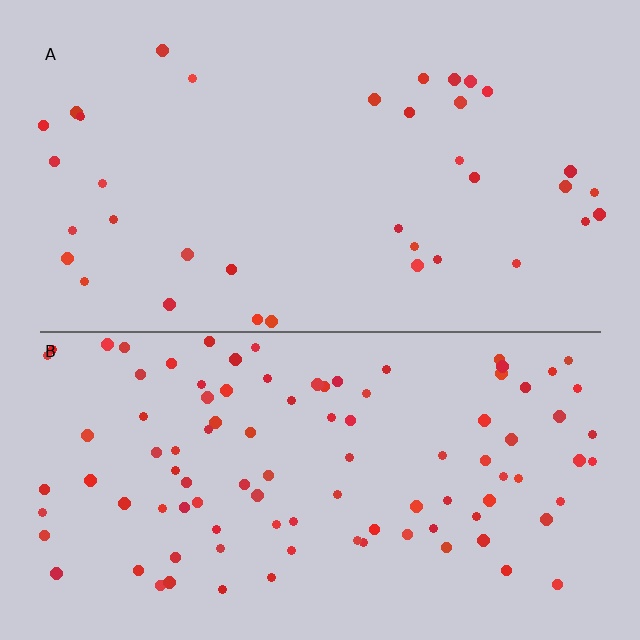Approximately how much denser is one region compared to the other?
Approximately 2.7× — region B over region A.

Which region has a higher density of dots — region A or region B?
B (the bottom).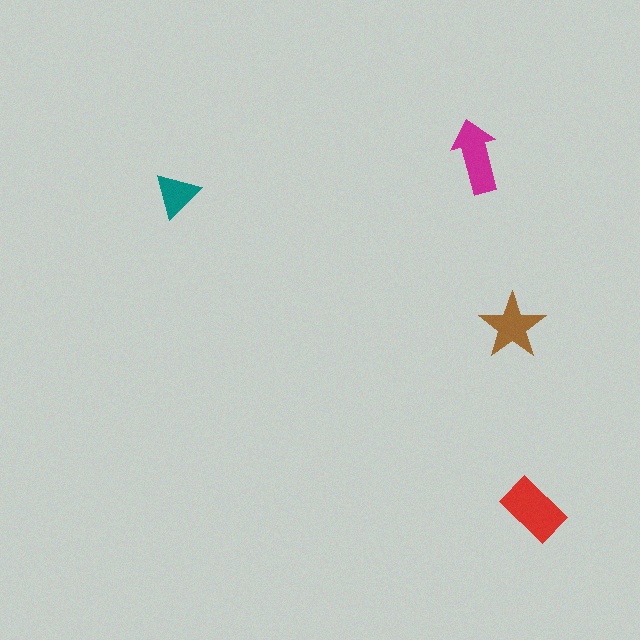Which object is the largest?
The red rectangle.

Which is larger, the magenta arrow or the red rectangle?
The red rectangle.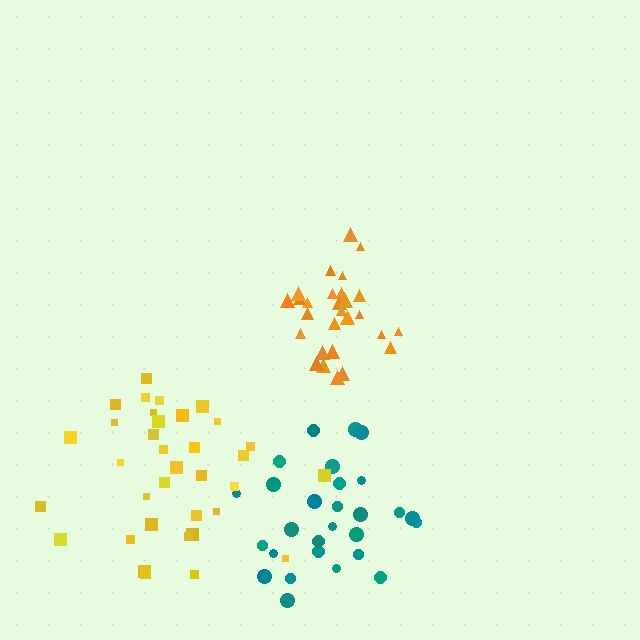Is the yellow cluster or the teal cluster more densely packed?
Teal.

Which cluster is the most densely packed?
Orange.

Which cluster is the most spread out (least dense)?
Yellow.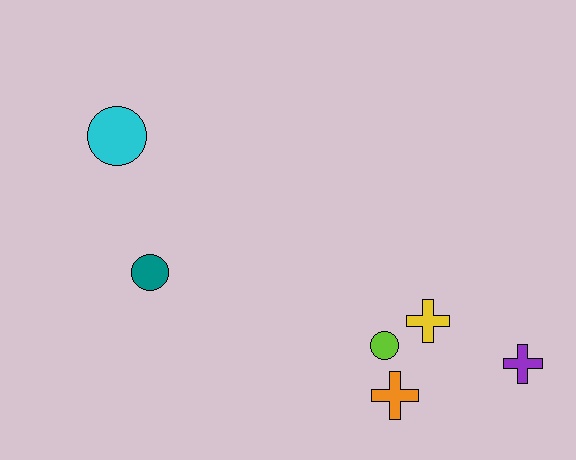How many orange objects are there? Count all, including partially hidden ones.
There is 1 orange object.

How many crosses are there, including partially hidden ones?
There are 3 crosses.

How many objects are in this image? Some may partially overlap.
There are 6 objects.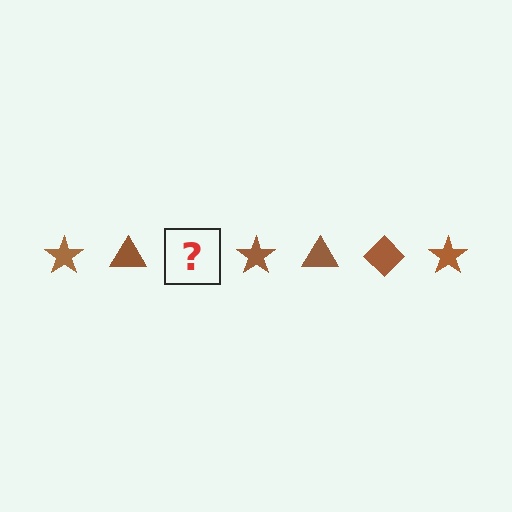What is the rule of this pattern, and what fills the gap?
The rule is that the pattern cycles through star, triangle, diamond shapes in brown. The gap should be filled with a brown diamond.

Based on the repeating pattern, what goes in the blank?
The blank should be a brown diamond.